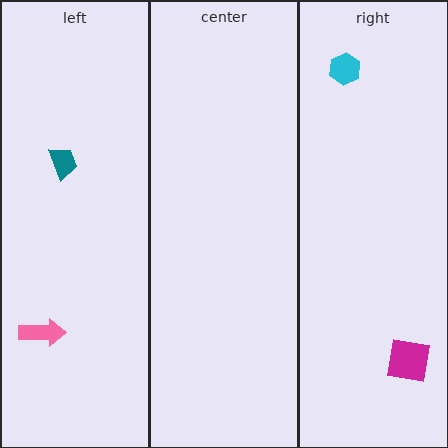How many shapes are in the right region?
2.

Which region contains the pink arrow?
The left region.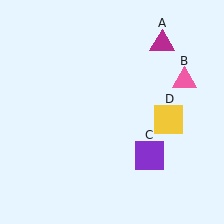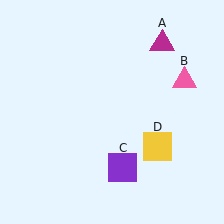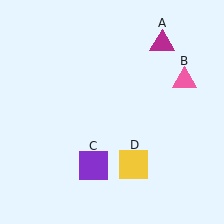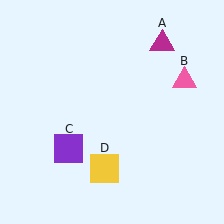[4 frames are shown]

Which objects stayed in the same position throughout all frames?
Magenta triangle (object A) and pink triangle (object B) remained stationary.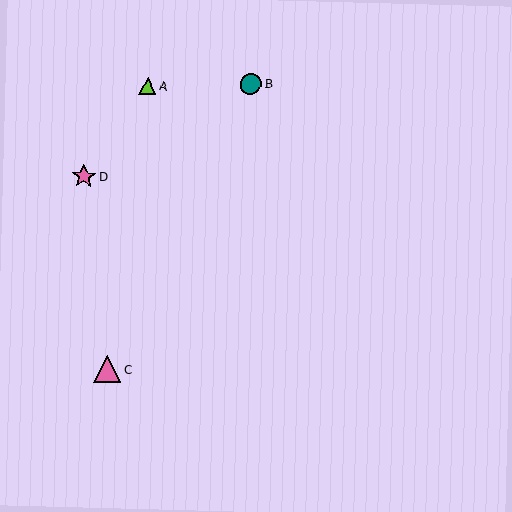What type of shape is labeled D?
Shape D is a pink star.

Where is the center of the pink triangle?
The center of the pink triangle is at (107, 369).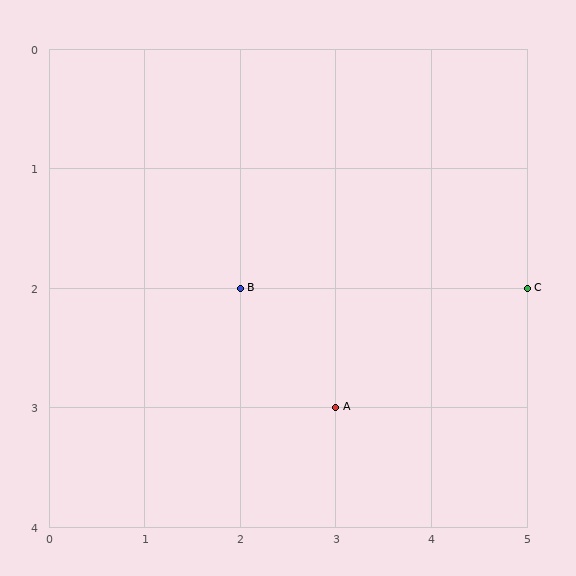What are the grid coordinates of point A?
Point A is at grid coordinates (3, 3).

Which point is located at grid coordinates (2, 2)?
Point B is at (2, 2).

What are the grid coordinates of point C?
Point C is at grid coordinates (5, 2).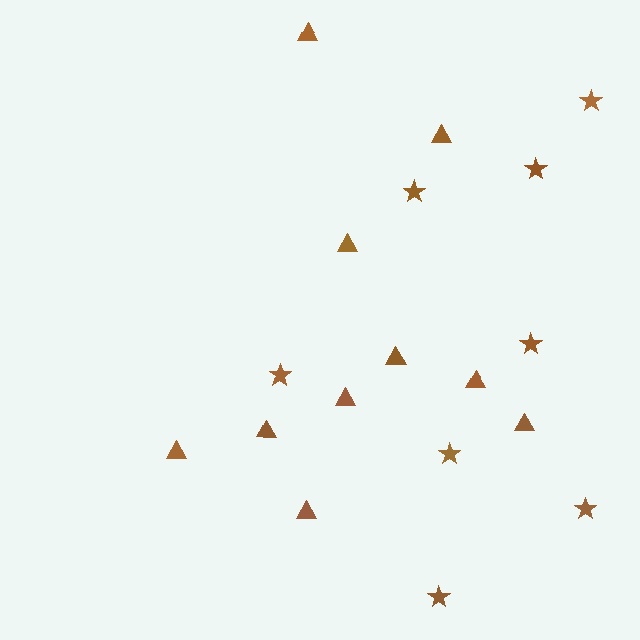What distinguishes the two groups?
There are 2 groups: one group of triangles (10) and one group of stars (8).